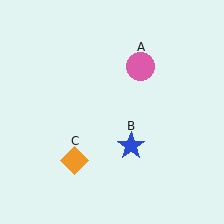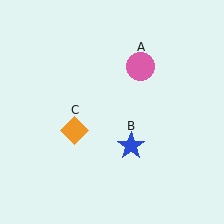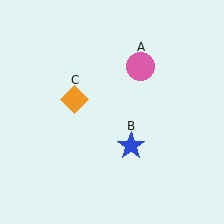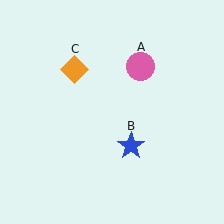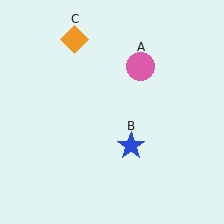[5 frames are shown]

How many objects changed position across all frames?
1 object changed position: orange diamond (object C).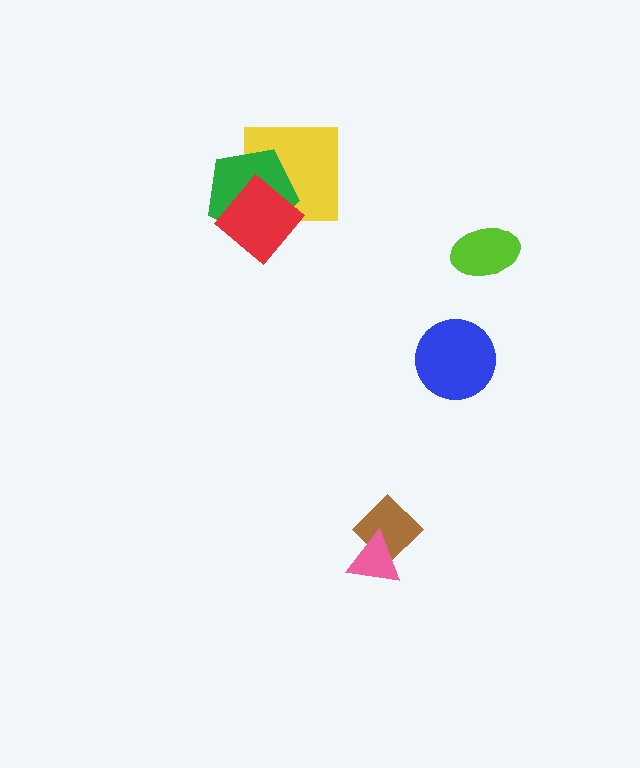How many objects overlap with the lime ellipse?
0 objects overlap with the lime ellipse.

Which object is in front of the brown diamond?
The pink triangle is in front of the brown diamond.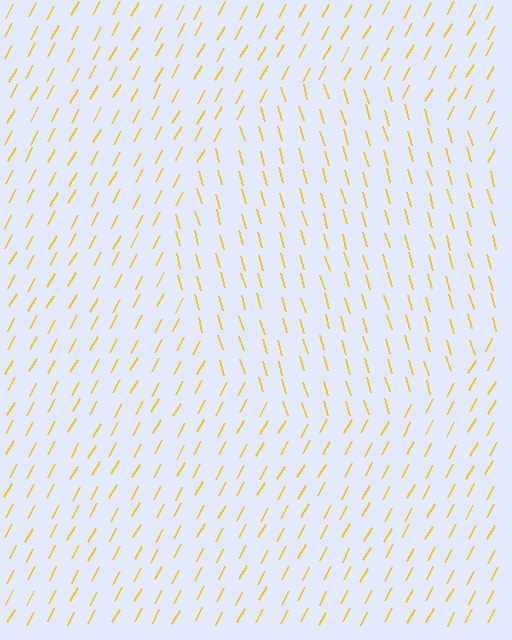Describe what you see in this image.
The image is filled with small yellow line segments. A circle region in the image has lines oriented differently from the surrounding lines, creating a visible texture boundary.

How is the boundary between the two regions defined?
The boundary is defined purely by a change in line orientation (approximately 45 degrees difference). All lines are the same color and thickness.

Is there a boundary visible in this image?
Yes, there is a texture boundary formed by a change in line orientation.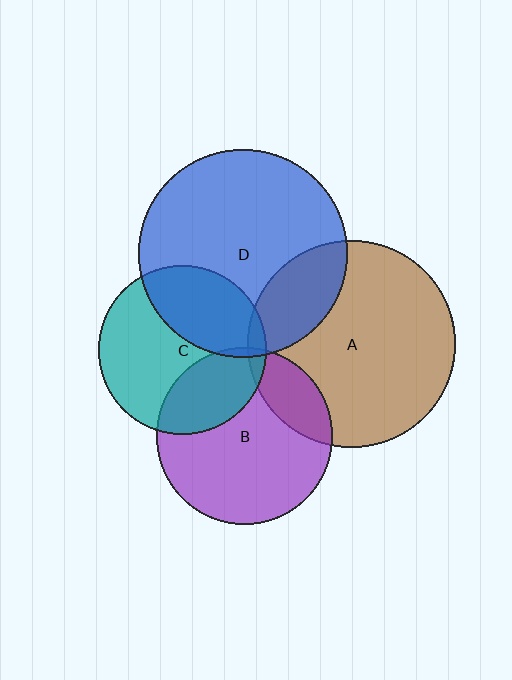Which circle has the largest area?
Circle D (blue).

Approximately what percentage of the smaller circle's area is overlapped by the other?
Approximately 30%.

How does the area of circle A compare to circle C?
Approximately 1.5 times.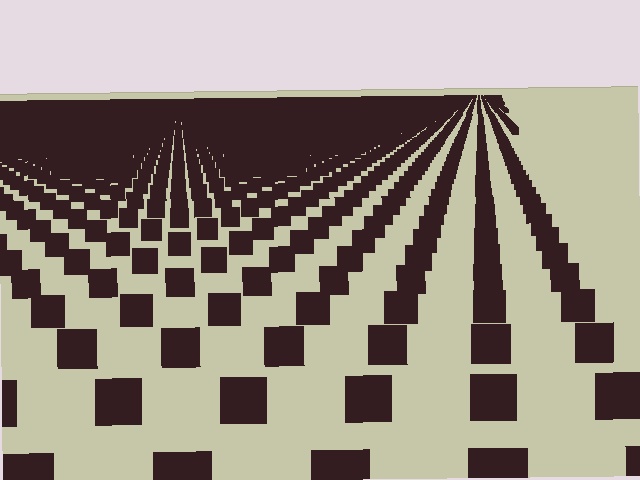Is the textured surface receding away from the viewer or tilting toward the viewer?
The surface is receding away from the viewer. Texture elements get smaller and denser toward the top.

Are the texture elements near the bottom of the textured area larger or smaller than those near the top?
Larger. Near the bottom, elements are closer to the viewer and appear at a bigger on-screen size.